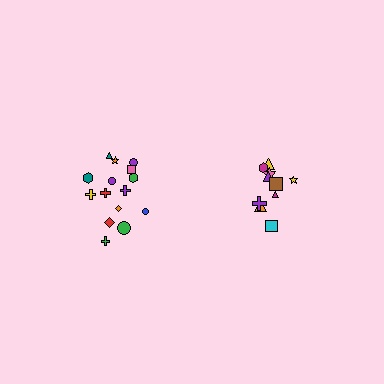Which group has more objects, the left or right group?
The left group.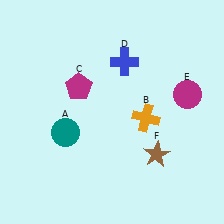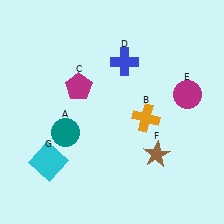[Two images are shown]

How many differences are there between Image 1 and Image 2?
There is 1 difference between the two images.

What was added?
A cyan square (G) was added in Image 2.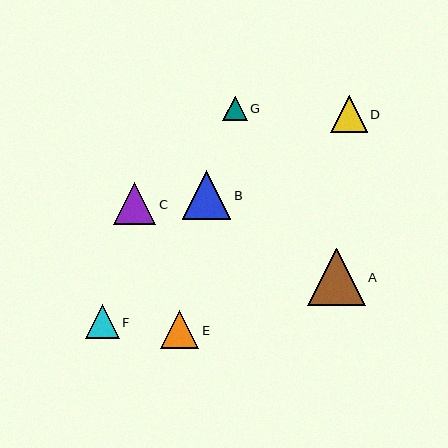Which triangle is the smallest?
Triangle G is the smallest with a size of approximately 25 pixels.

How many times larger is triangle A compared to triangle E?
Triangle A is approximately 1.5 times the size of triangle E.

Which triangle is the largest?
Triangle A is the largest with a size of approximately 57 pixels.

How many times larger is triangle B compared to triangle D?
Triangle B is approximately 1.3 times the size of triangle D.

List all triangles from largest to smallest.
From largest to smallest: A, B, C, E, D, F, G.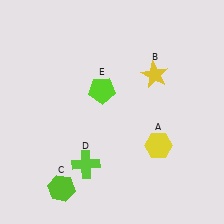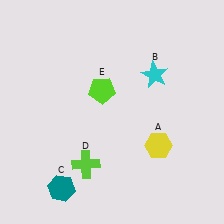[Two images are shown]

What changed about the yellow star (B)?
In Image 1, B is yellow. In Image 2, it changed to cyan.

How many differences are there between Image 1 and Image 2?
There are 2 differences between the two images.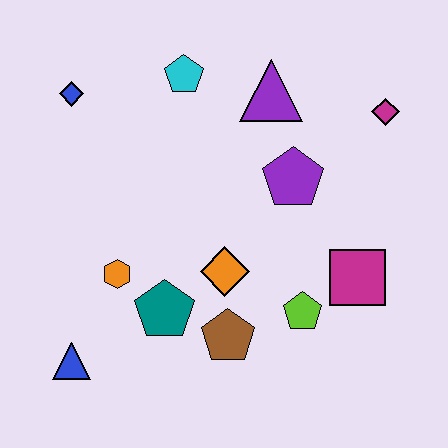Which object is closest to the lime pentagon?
The magenta square is closest to the lime pentagon.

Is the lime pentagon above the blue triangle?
Yes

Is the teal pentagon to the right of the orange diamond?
No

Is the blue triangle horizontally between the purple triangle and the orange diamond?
No